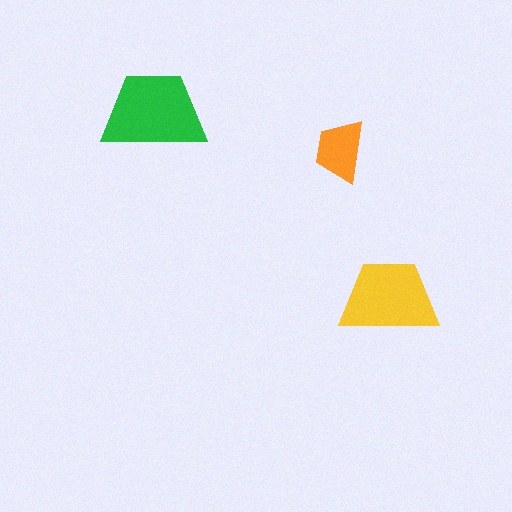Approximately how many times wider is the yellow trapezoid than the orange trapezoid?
About 1.5 times wider.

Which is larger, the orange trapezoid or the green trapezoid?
The green one.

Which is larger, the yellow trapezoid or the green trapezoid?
The green one.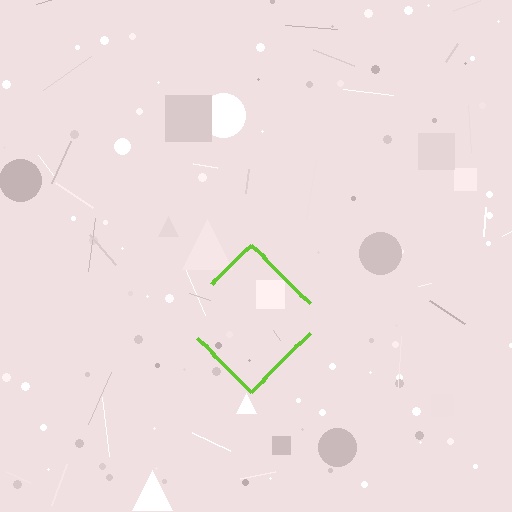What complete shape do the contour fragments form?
The contour fragments form a diamond.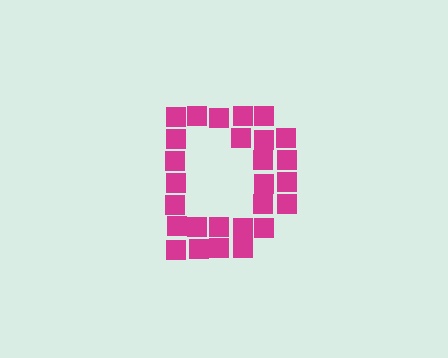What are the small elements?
The small elements are squares.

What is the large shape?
The large shape is the letter D.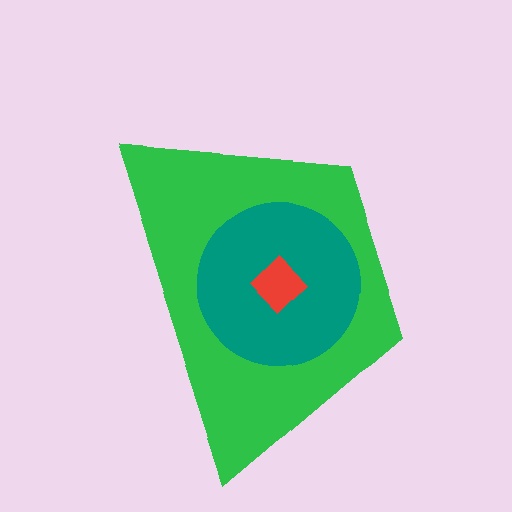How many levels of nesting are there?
3.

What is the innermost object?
The red diamond.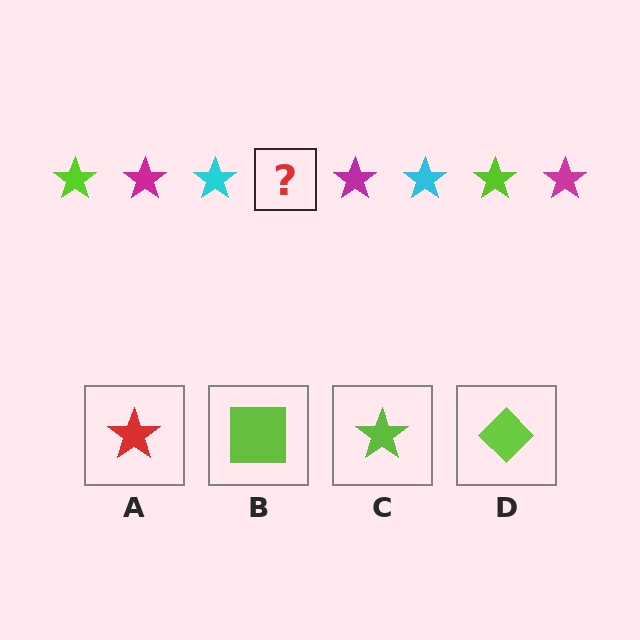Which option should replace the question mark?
Option C.